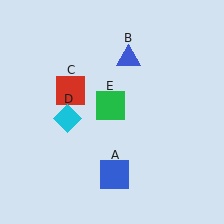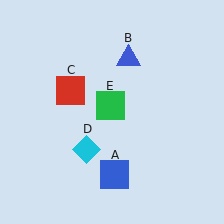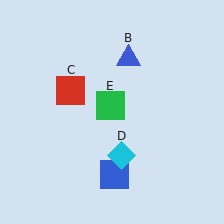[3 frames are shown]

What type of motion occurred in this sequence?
The cyan diamond (object D) rotated counterclockwise around the center of the scene.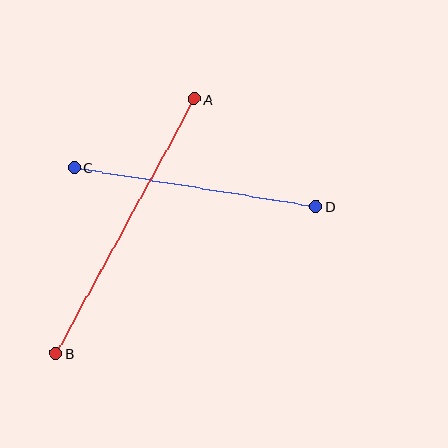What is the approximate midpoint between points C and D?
The midpoint is at approximately (195, 187) pixels.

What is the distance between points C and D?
The distance is approximately 245 pixels.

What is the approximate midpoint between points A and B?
The midpoint is at approximately (125, 226) pixels.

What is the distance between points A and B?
The distance is approximately 289 pixels.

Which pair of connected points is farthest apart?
Points A and B are farthest apart.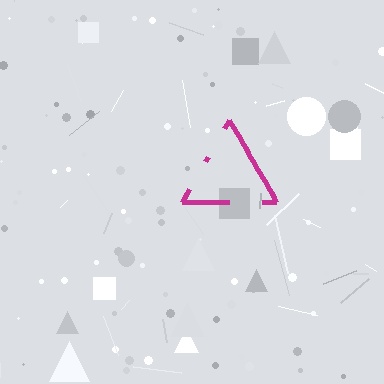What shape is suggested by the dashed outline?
The dashed outline suggests a triangle.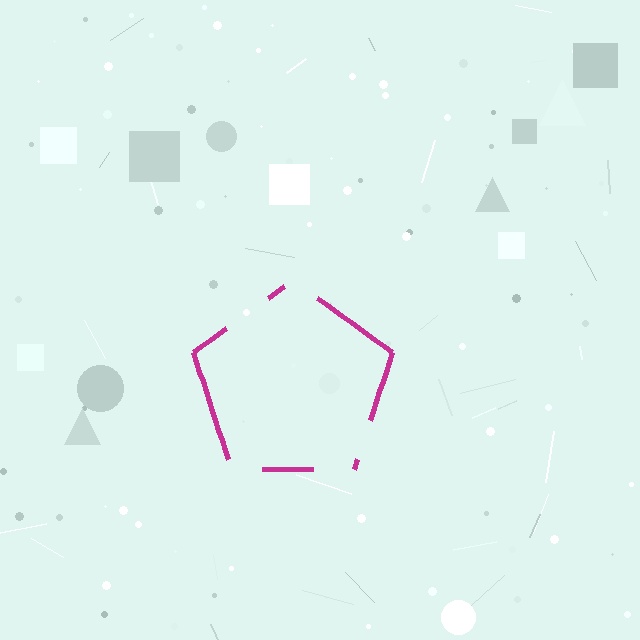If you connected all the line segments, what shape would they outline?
They would outline a pentagon.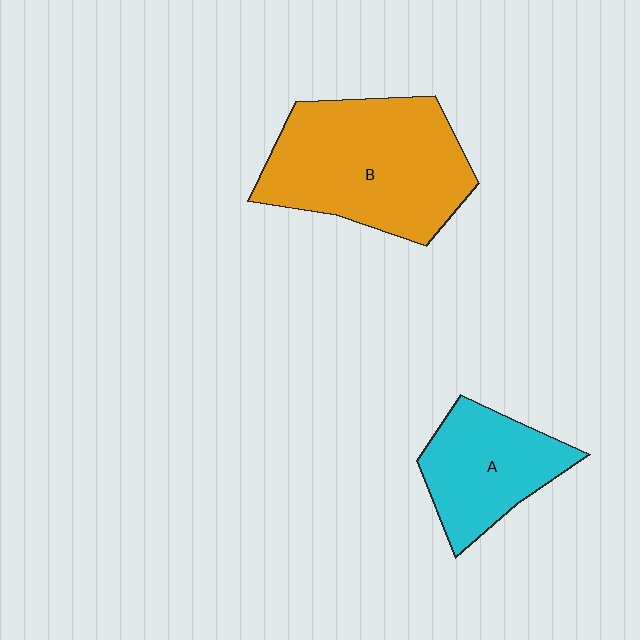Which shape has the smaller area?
Shape A (cyan).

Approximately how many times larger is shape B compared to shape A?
Approximately 1.7 times.